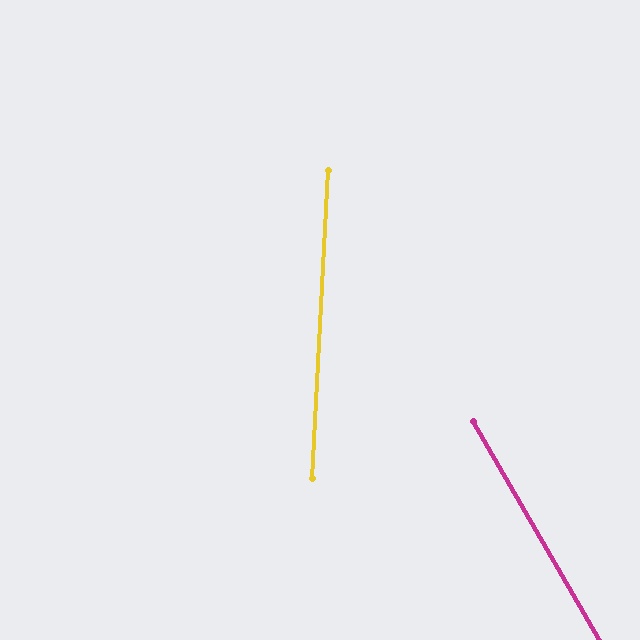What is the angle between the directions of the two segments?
Approximately 33 degrees.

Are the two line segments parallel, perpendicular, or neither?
Neither parallel nor perpendicular — they differ by about 33°.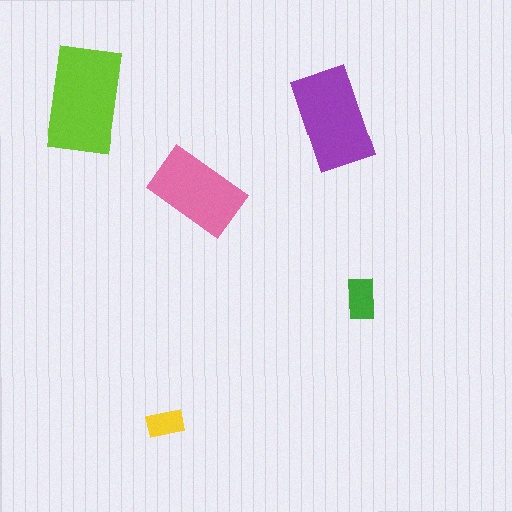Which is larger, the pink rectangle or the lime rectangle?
The lime one.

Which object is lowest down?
The yellow rectangle is bottommost.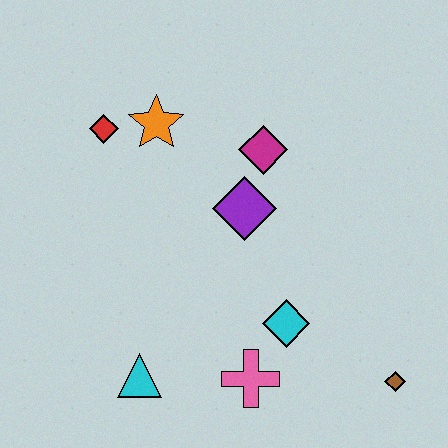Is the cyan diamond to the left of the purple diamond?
No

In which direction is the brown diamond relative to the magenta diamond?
The brown diamond is below the magenta diamond.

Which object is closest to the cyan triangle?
The pink cross is closest to the cyan triangle.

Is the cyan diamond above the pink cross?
Yes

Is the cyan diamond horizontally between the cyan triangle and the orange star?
No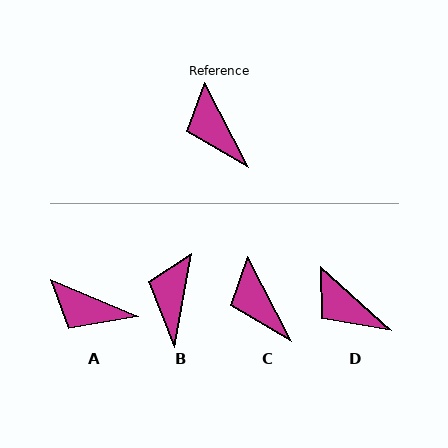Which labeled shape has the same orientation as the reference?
C.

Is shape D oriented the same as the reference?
No, it is off by about 21 degrees.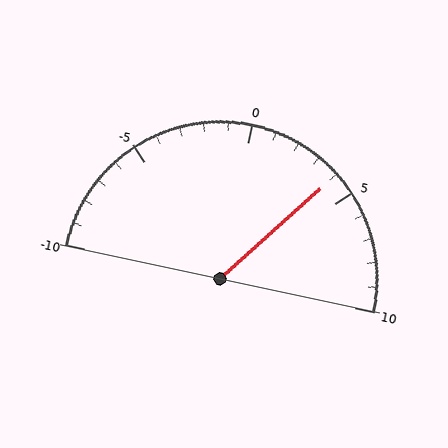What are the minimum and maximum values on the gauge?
The gauge ranges from -10 to 10.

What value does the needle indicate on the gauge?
The needle indicates approximately 4.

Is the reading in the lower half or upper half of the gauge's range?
The reading is in the upper half of the range (-10 to 10).